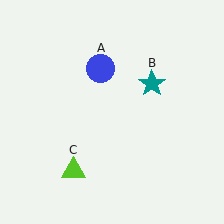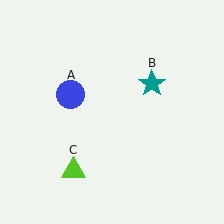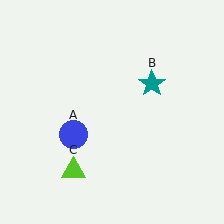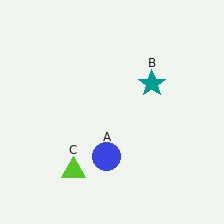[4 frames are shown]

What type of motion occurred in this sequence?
The blue circle (object A) rotated counterclockwise around the center of the scene.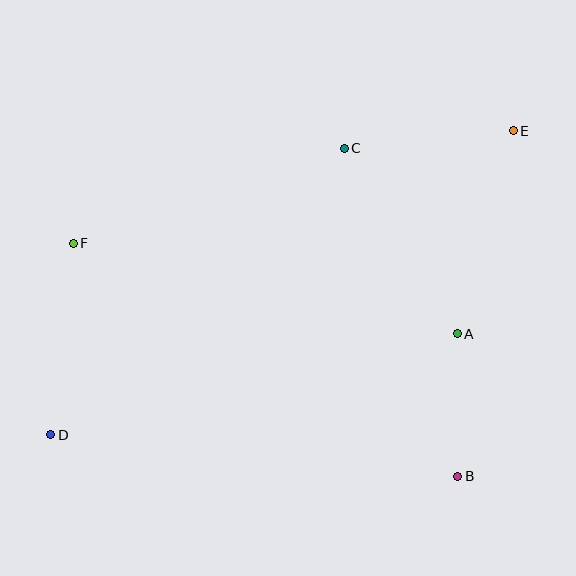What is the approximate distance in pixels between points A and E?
The distance between A and E is approximately 210 pixels.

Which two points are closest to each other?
Points A and B are closest to each other.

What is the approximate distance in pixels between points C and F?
The distance between C and F is approximately 287 pixels.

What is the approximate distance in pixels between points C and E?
The distance between C and E is approximately 170 pixels.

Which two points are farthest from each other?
Points D and E are farthest from each other.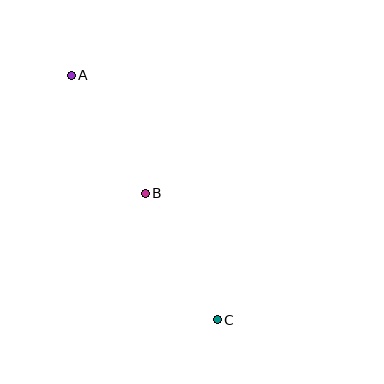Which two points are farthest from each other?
Points A and C are farthest from each other.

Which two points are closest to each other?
Points A and B are closest to each other.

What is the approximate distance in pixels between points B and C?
The distance between B and C is approximately 145 pixels.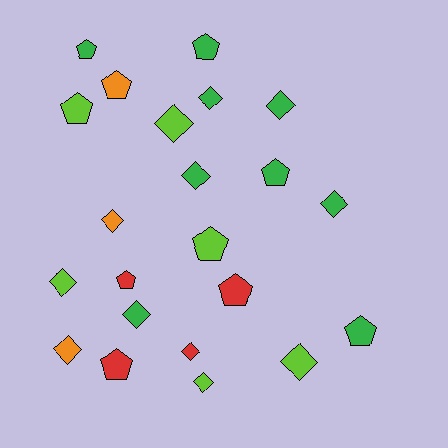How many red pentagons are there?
There are 3 red pentagons.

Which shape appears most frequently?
Diamond, with 12 objects.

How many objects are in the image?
There are 22 objects.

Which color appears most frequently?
Green, with 9 objects.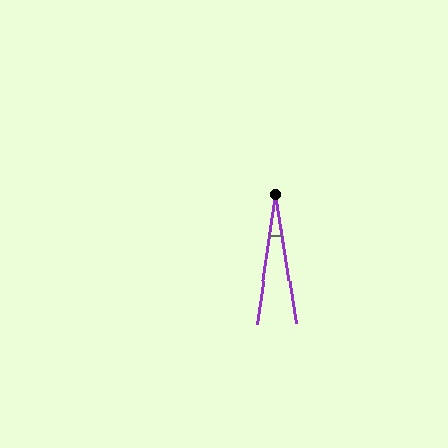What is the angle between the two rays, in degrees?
Approximately 17 degrees.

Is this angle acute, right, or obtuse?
It is acute.